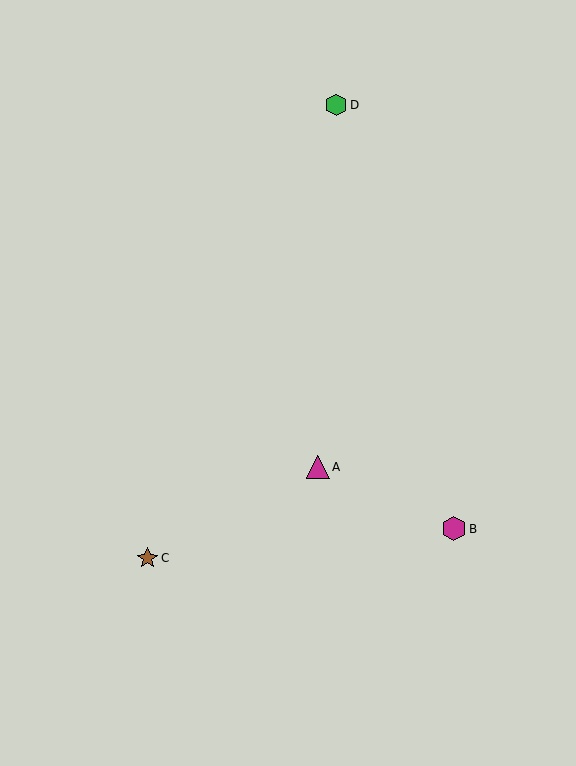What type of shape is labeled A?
Shape A is a magenta triangle.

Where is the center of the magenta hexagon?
The center of the magenta hexagon is at (454, 529).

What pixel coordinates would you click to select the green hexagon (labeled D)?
Click at (336, 105) to select the green hexagon D.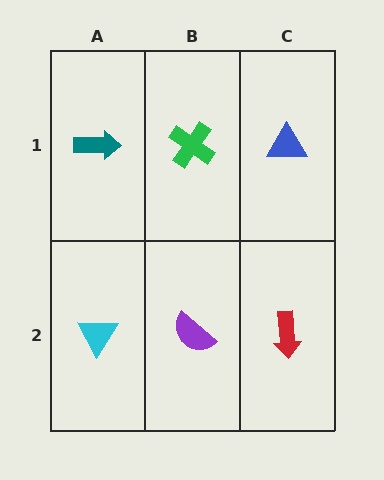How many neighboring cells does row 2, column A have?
2.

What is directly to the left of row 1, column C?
A green cross.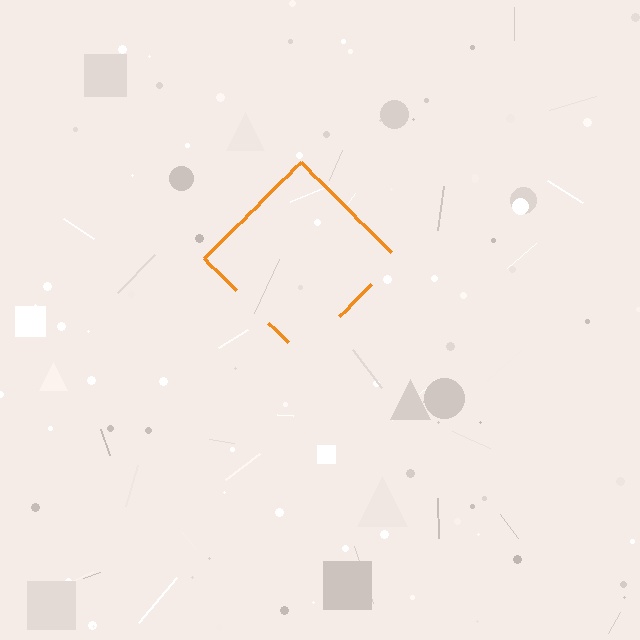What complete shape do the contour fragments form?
The contour fragments form a diamond.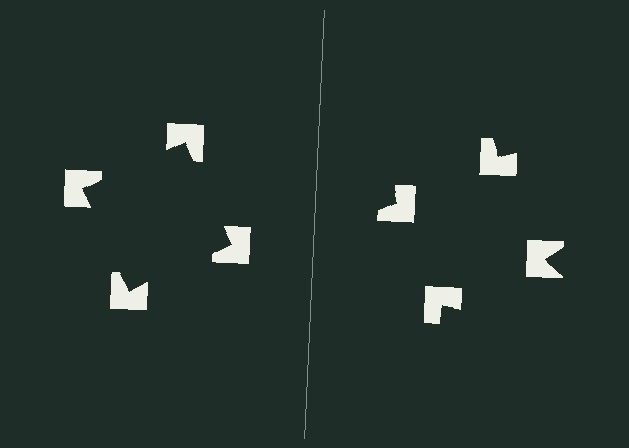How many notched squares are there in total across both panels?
8 — 4 on each side.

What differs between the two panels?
The notched squares are positioned identically on both sides; only the wedge orientations differ. On the left they align to a square; on the right they are misaligned.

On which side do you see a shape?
An illusory square appears on the left side. On the right side the wedge cuts are rotated, so no coherent shape forms.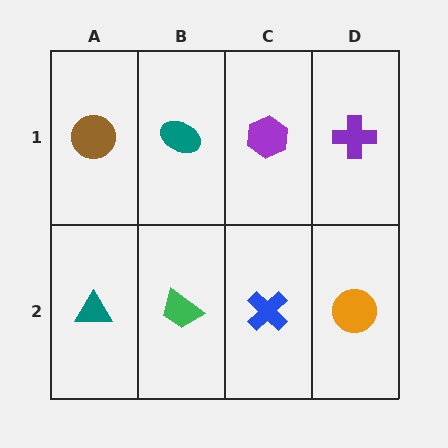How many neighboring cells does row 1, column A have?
2.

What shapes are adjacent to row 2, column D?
A purple cross (row 1, column D), a blue cross (row 2, column C).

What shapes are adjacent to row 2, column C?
A purple hexagon (row 1, column C), a green trapezoid (row 2, column B), an orange circle (row 2, column D).